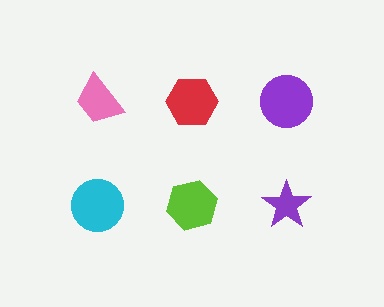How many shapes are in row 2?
3 shapes.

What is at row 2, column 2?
A lime hexagon.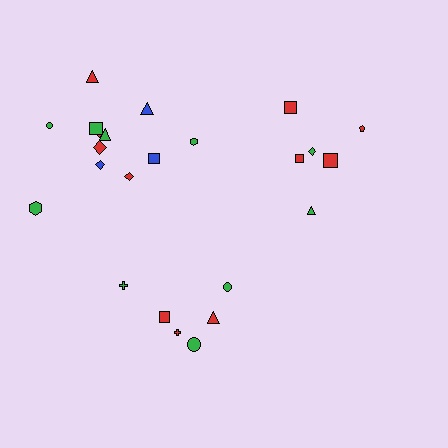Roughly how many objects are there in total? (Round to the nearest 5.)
Roughly 25 objects in total.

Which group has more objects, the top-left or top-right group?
The top-left group.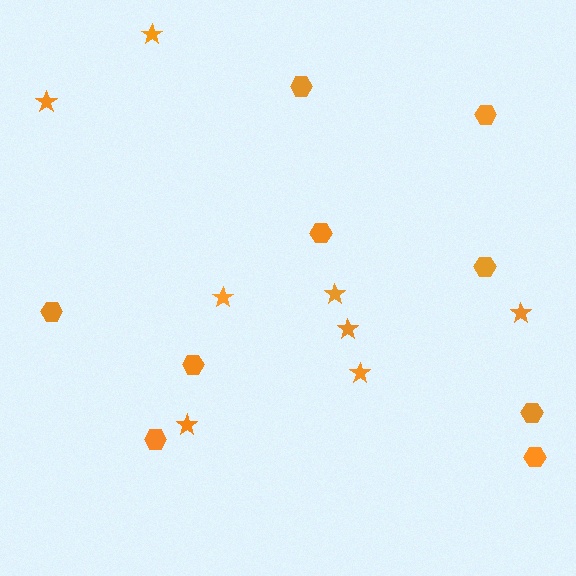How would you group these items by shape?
There are 2 groups: one group of hexagons (9) and one group of stars (8).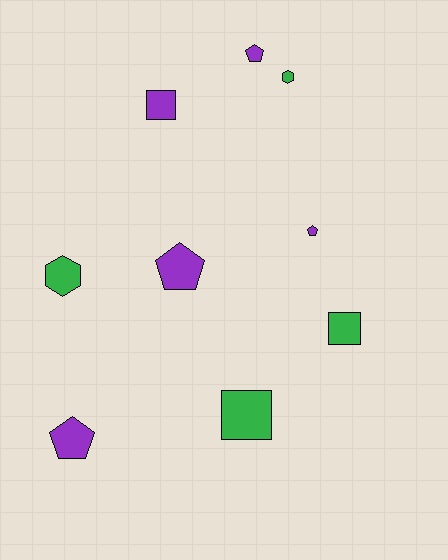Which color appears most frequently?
Purple, with 5 objects.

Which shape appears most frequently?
Pentagon, with 4 objects.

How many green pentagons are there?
There are no green pentagons.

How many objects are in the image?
There are 9 objects.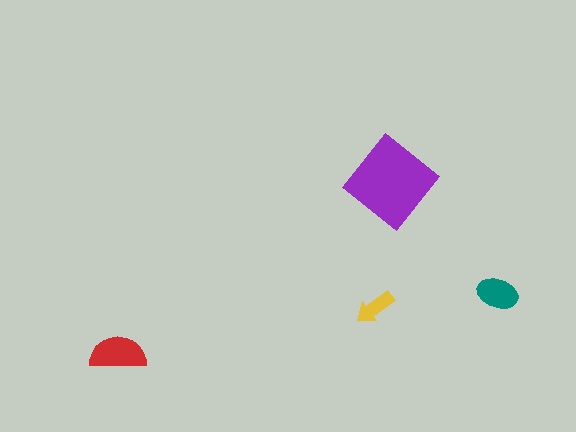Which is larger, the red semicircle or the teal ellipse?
The red semicircle.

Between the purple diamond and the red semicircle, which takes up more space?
The purple diamond.